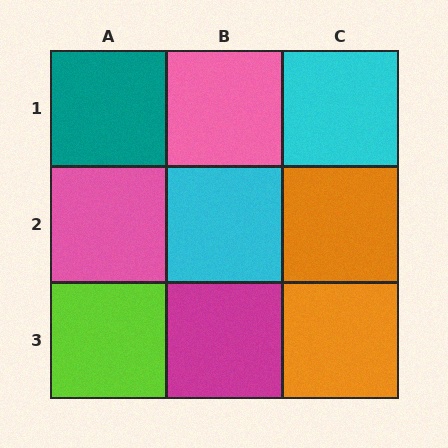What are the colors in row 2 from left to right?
Pink, cyan, orange.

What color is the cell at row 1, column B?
Pink.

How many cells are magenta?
1 cell is magenta.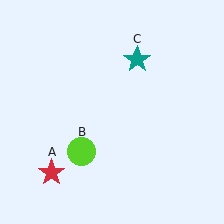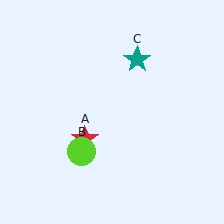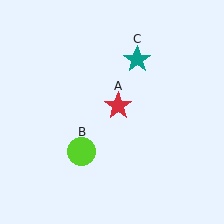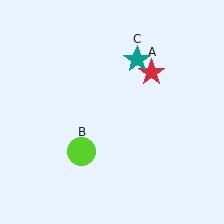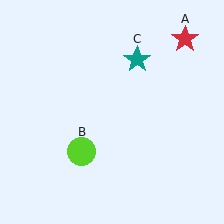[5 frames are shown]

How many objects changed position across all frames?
1 object changed position: red star (object A).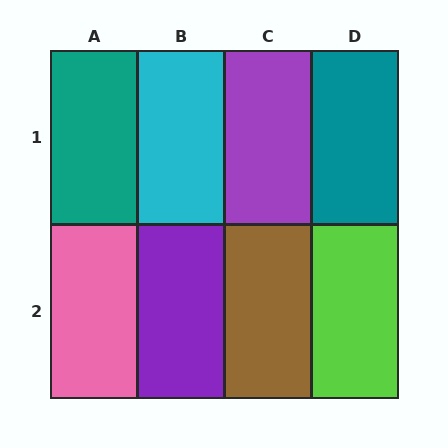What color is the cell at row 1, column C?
Purple.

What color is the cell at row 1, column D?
Teal.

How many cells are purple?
2 cells are purple.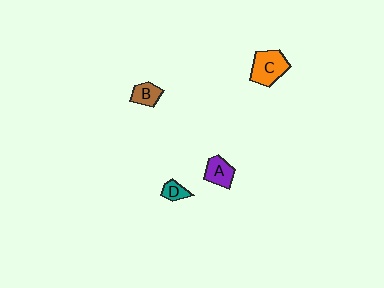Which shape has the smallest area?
Shape D (teal).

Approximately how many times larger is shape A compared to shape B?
Approximately 1.3 times.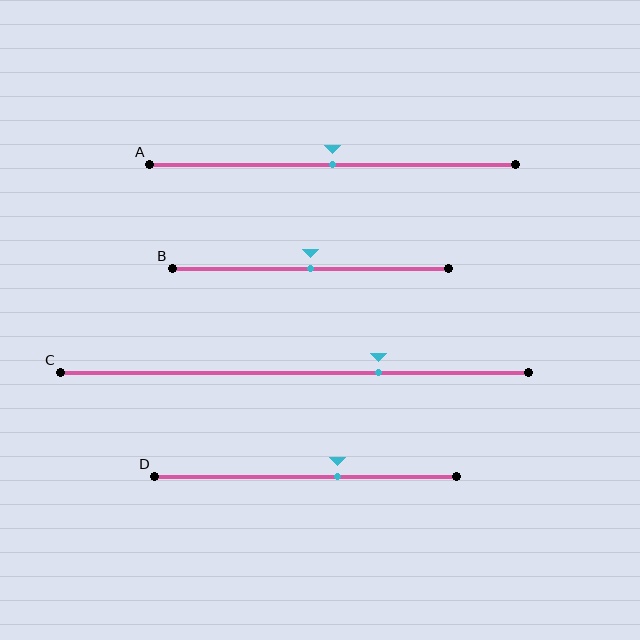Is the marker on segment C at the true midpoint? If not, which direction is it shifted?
No, the marker on segment C is shifted to the right by about 18% of the segment length.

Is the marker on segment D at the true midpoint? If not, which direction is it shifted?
No, the marker on segment D is shifted to the right by about 11% of the segment length.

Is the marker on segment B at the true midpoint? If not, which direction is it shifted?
Yes, the marker on segment B is at the true midpoint.